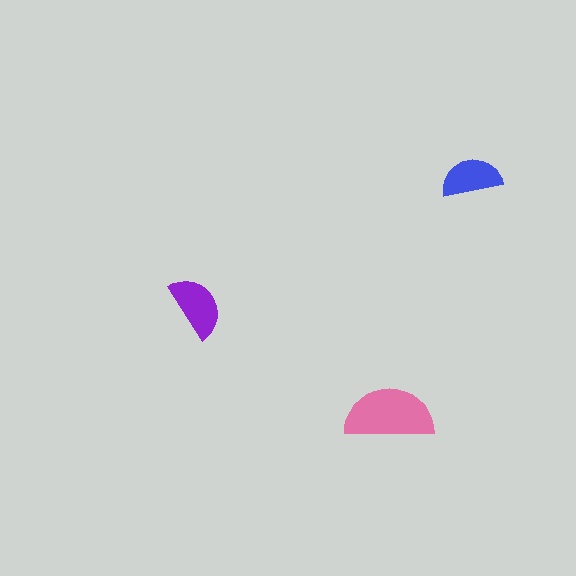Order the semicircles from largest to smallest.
the pink one, the purple one, the blue one.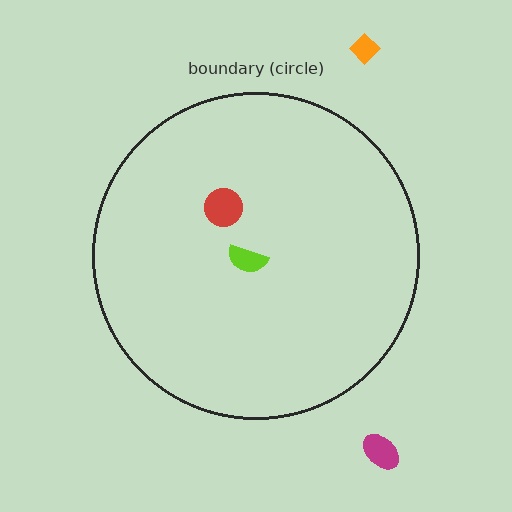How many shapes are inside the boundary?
2 inside, 2 outside.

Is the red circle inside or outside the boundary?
Inside.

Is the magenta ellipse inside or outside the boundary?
Outside.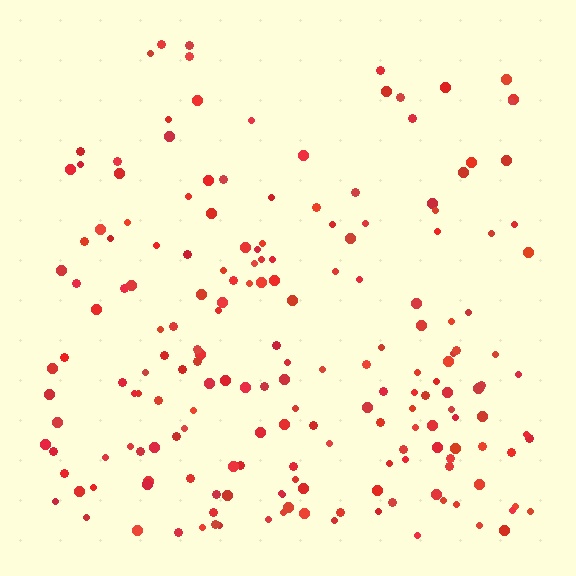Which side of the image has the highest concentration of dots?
The bottom.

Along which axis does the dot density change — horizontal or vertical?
Vertical.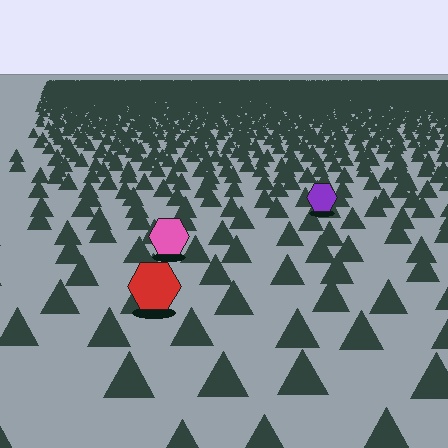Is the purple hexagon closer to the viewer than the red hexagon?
No. The red hexagon is closer — you can tell from the texture gradient: the ground texture is coarser near it.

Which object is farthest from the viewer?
The purple hexagon is farthest from the viewer. It appears smaller and the ground texture around it is denser.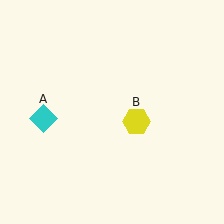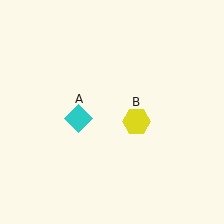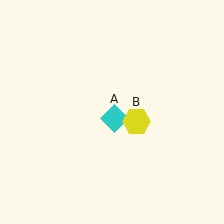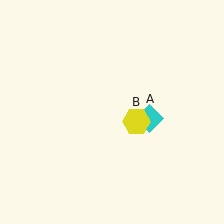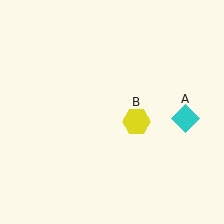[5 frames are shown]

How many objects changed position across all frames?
1 object changed position: cyan diamond (object A).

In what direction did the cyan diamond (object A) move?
The cyan diamond (object A) moved right.